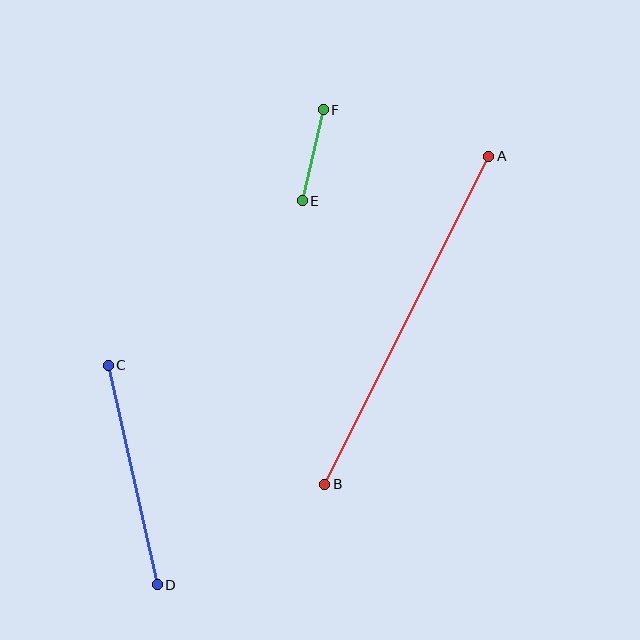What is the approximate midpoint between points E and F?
The midpoint is at approximately (313, 155) pixels.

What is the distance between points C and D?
The distance is approximately 225 pixels.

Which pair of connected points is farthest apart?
Points A and B are farthest apart.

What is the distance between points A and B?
The distance is approximately 367 pixels.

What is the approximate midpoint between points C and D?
The midpoint is at approximately (133, 475) pixels.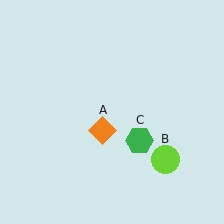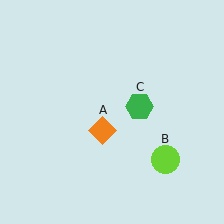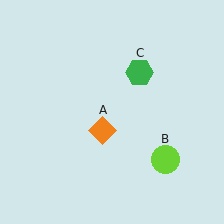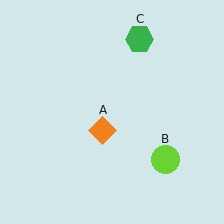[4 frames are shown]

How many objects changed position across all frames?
1 object changed position: green hexagon (object C).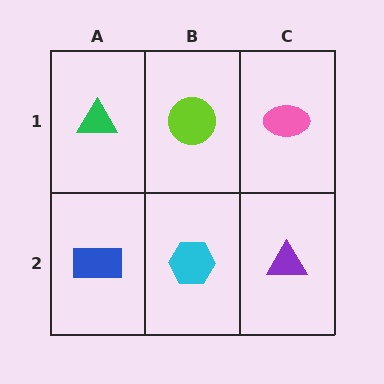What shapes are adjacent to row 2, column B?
A lime circle (row 1, column B), a blue rectangle (row 2, column A), a purple triangle (row 2, column C).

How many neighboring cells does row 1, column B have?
3.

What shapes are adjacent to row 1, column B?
A cyan hexagon (row 2, column B), a green triangle (row 1, column A), a pink ellipse (row 1, column C).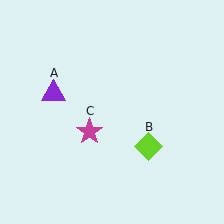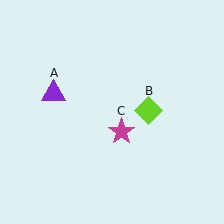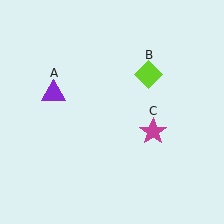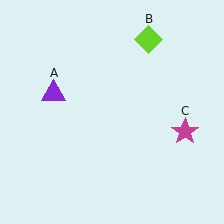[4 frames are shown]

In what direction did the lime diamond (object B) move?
The lime diamond (object B) moved up.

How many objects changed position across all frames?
2 objects changed position: lime diamond (object B), magenta star (object C).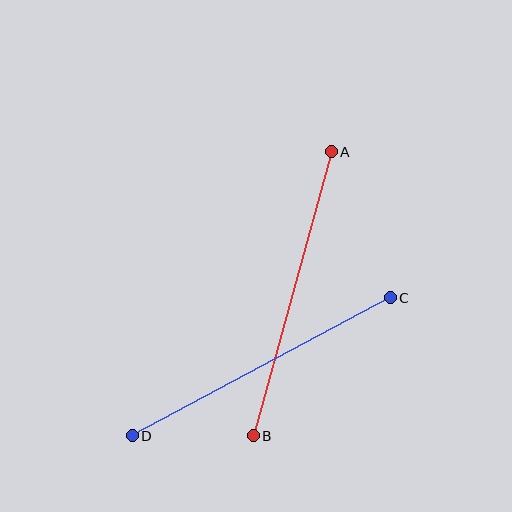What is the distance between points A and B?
The distance is approximately 295 pixels.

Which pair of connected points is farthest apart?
Points A and B are farthest apart.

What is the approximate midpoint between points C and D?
The midpoint is at approximately (261, 367) pixels.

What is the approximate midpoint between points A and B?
The midpoint is at approximately (292, 294) pixels.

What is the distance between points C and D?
The distance is approximately 292 pixels.